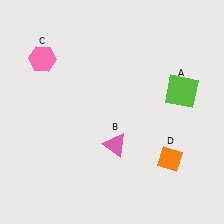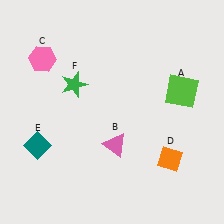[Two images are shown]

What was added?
A teal diamond (E), a green star (F) were added in Image 2.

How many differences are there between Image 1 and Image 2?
There are 2 differences between the two images.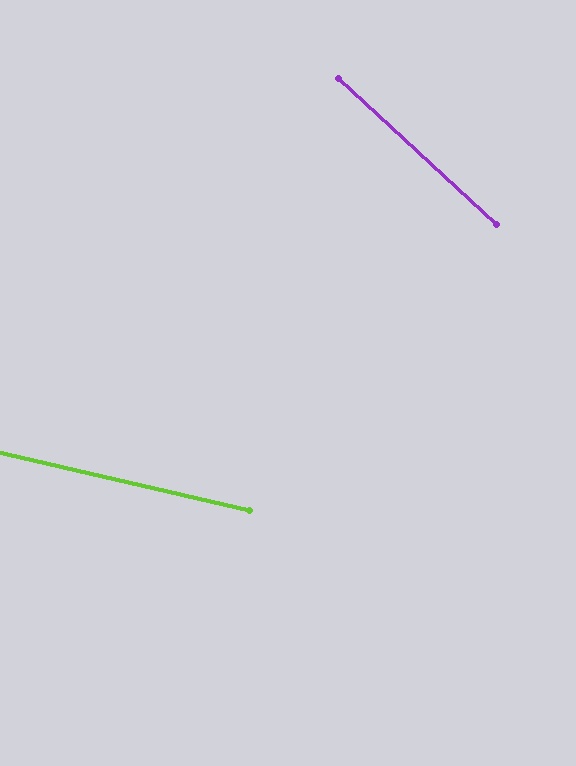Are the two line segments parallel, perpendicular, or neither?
Neither parallel nor perpendicular — they differ by about 30°.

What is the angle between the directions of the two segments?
Approximately 30 degrees.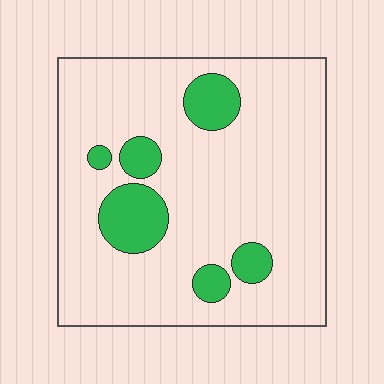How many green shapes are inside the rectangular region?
6.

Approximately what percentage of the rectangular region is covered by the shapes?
Approximately 15%.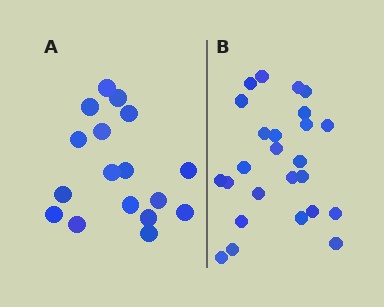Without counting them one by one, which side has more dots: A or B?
Region B (the right region) has more dots.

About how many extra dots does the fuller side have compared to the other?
Region B has roughly 8 or so more dots than region A.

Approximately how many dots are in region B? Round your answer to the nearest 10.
About 20 dots. (The exact count is 25, which rounds to 20.)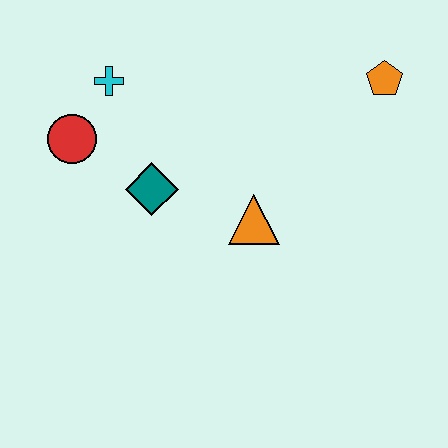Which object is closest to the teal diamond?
The red circle is closest to the teal diamond.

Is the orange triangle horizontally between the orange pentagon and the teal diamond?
Yes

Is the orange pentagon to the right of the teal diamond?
Yes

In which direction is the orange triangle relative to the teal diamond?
The orange triangle is to the right of the teal diamond.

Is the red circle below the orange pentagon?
Yes